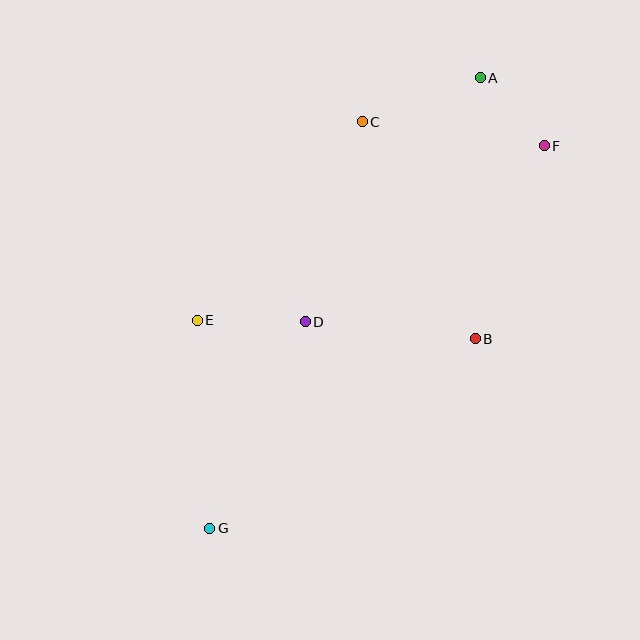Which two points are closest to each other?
Points A and F are closest to each other.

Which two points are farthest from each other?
Points A and G are farthest from each other.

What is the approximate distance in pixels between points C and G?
The distance between C and G is approximately 434 pixels.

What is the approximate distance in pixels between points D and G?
The distance between D and G is approximately 227 pixels.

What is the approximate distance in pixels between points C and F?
The distance between C and F is approximately 183 pixels.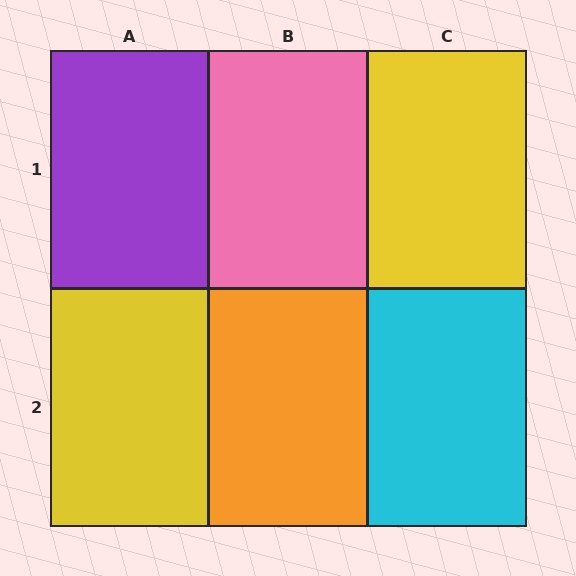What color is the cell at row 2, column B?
Orange.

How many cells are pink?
1 cell is pink.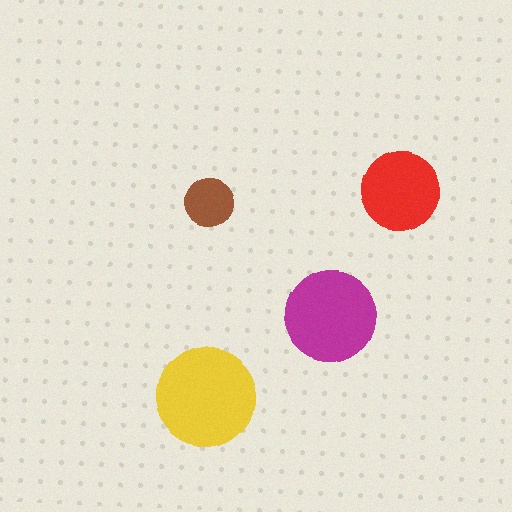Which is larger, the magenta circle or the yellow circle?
The yellow one.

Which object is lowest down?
The yellow circle is bottommost.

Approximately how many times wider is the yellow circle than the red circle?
About 1.5 times wider.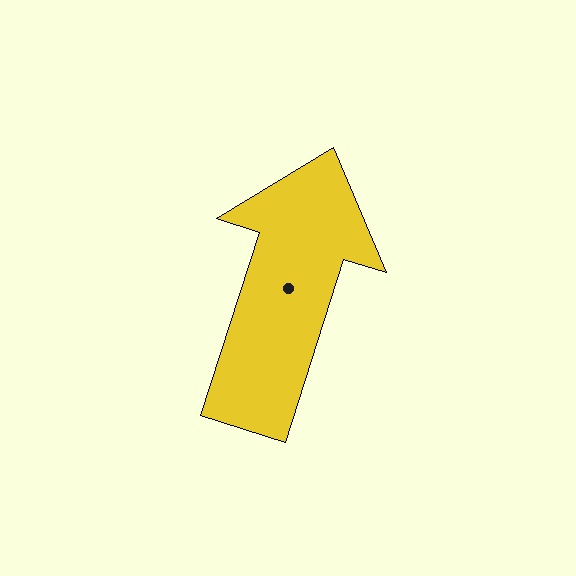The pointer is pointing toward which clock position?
Roughly 1 o'clock.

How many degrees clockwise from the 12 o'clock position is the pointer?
Approximately 18 degrees.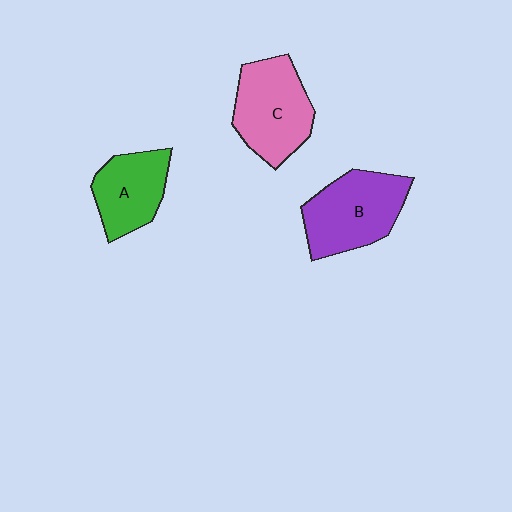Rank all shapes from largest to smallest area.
From largest to smallest: B (purple), C (pink), A (green).